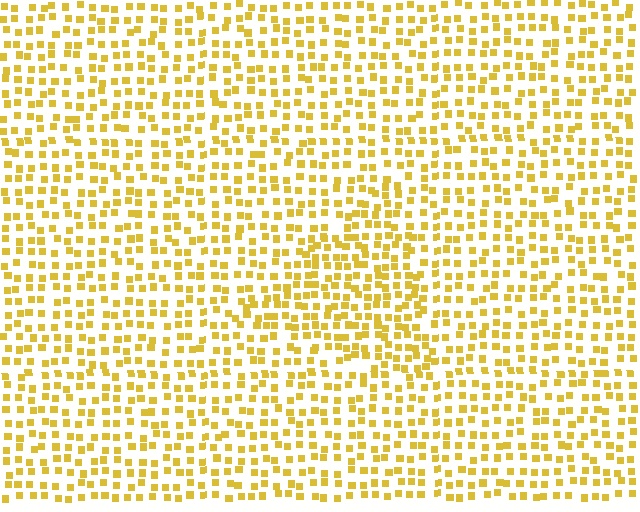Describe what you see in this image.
The image contains small yellow elements arranged at two different densities. A triangle-shaped region is visible where the elements are more densely packed than the surrounding area.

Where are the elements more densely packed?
The elements are more densely packed inside the triangle boundary.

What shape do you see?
I see a triangle.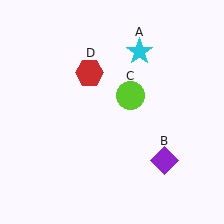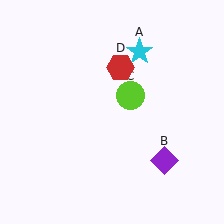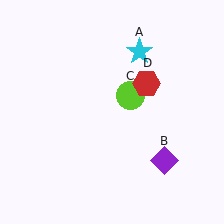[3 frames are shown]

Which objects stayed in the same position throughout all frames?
Cyan star (object A) and purple diamond (object B) and lime circle (object C) remained stationary.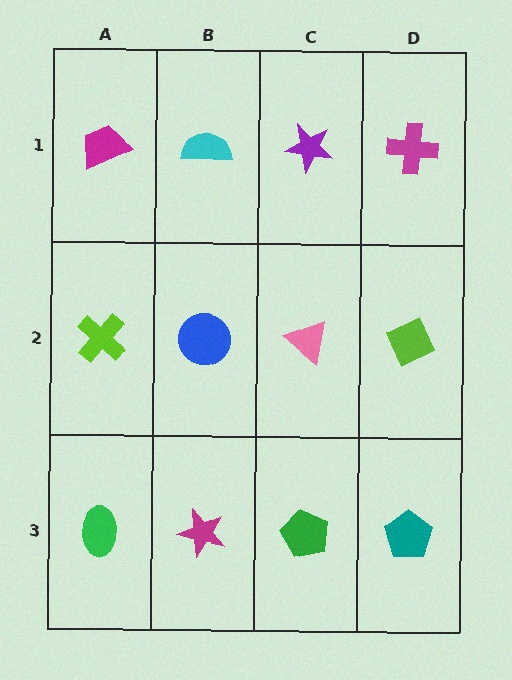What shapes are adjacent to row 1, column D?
A lime diamond (row 2, column D), a purple star (row 1, column C).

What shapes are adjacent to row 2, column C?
A purple star (row 1, column C), a green pentagon (row 3, column C), a blue circle (row 2, column B), a lime diamond (row 2, column D).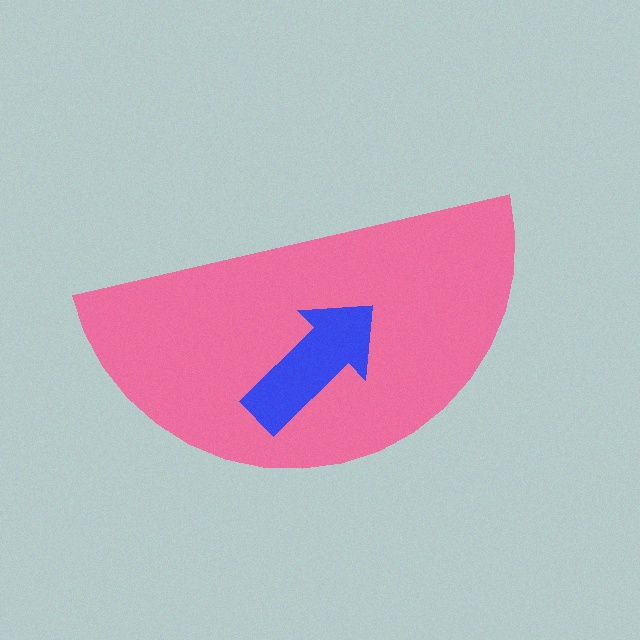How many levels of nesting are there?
2.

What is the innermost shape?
The blue arrow.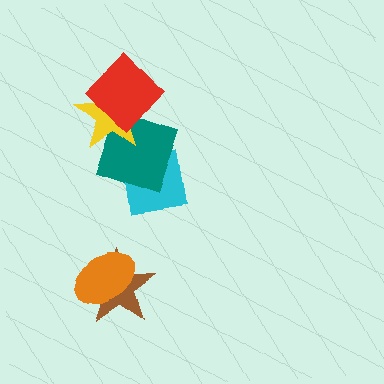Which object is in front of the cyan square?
The teal square is in front of the cyan square.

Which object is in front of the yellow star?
The red diamond is in front of the yellow star.